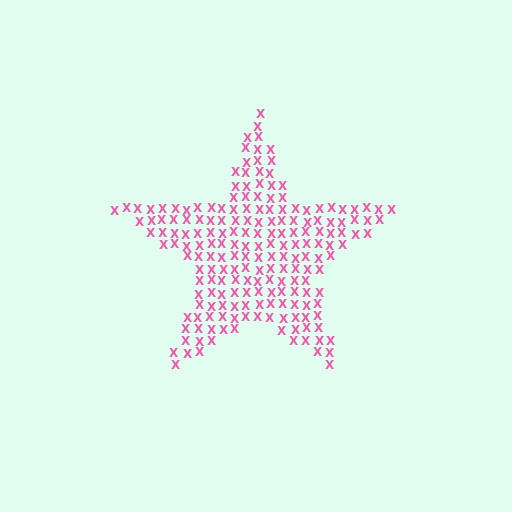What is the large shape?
The large shape is a star.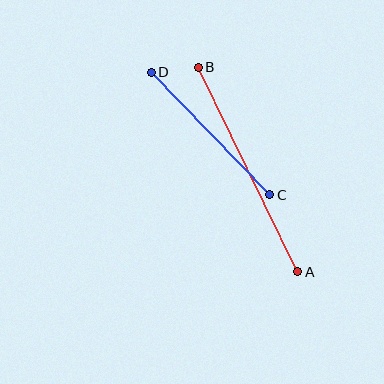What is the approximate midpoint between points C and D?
The midpoint is at approximately (211, 133) pixels.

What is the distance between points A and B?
The distance is approximately 227 pixels.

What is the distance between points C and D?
The distance is approximately 171 pixels.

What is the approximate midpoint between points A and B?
The midpoint is at approximately (248, 170) pixels.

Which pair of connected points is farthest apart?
Points A and B are farthest apart.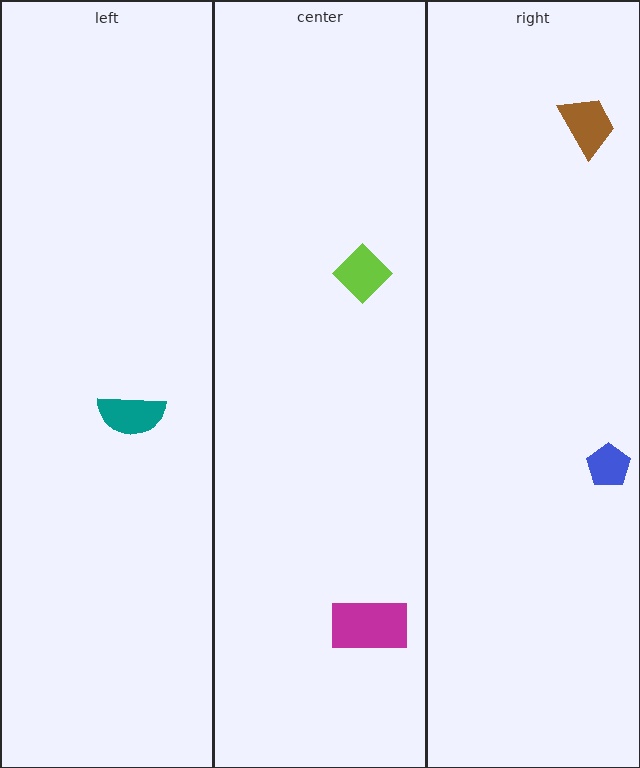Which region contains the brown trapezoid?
The right region.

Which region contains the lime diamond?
The center region.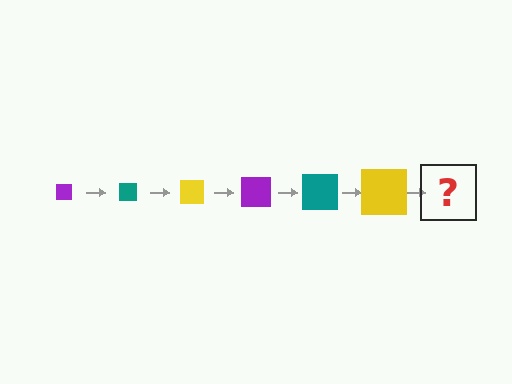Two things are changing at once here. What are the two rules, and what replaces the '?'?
The two rules are that the square grows larger each step and the color cycles through purple, teal, and yellow. The '?' should be a purple square, larger than the previous one.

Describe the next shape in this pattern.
It should be a purple square, larger than the previous one.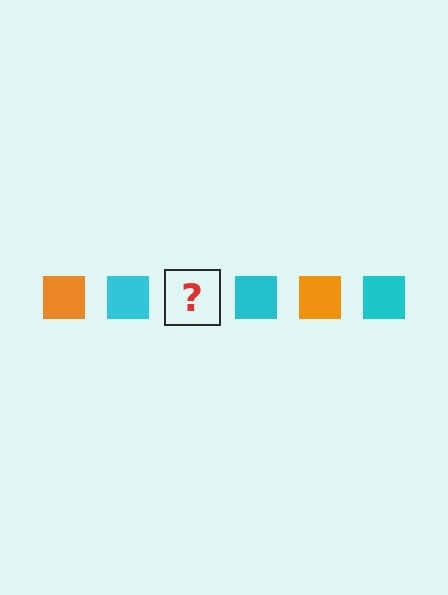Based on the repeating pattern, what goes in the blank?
The blank should be an orange square.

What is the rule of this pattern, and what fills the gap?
The rule is that the pattern cycles through orange, cyan squares. The gap should be filled with an orange square.